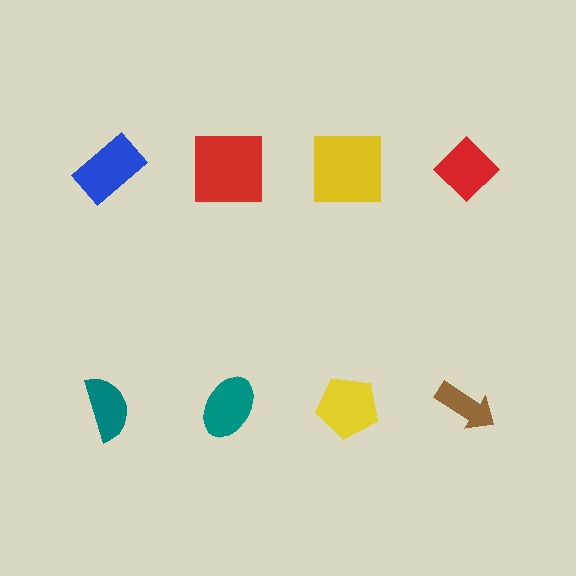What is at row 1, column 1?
A blue rectangle.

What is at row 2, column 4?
A brown arrow.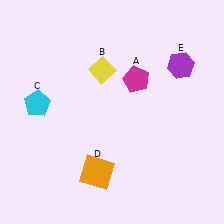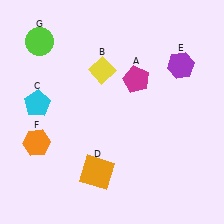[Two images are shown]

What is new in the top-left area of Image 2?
A lime circle (G) was added in the top-left area of Image 2.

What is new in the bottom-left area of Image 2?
An orange hexagon (F) was added in the bottom-left area of Image 2.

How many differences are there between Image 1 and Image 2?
There are 2 differences between the two images.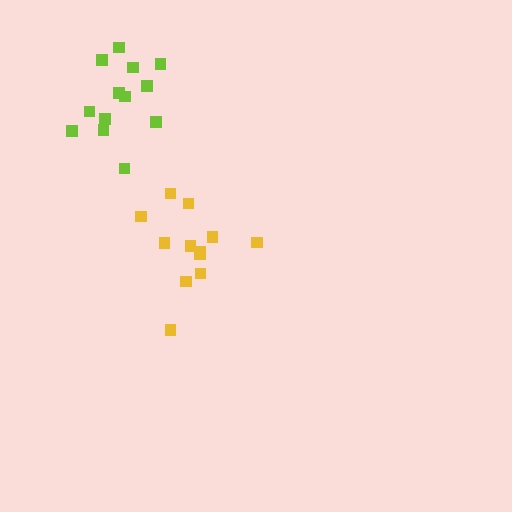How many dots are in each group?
Group 1: 12 dots, Group 2: 13 dots (25 total).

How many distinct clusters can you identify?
There are 2 distinct clusters.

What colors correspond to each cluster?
The clusters are colored: yellow, lime.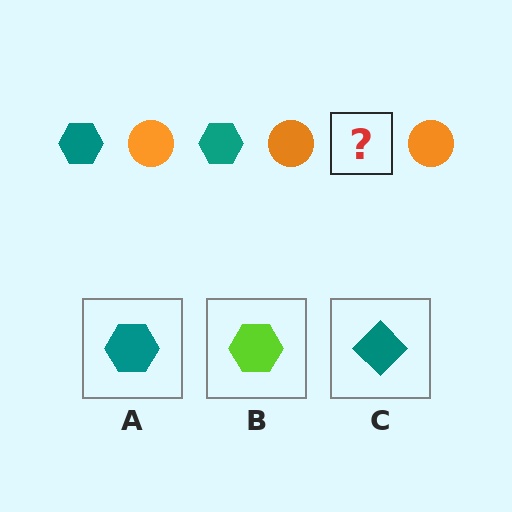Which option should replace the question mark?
Option A.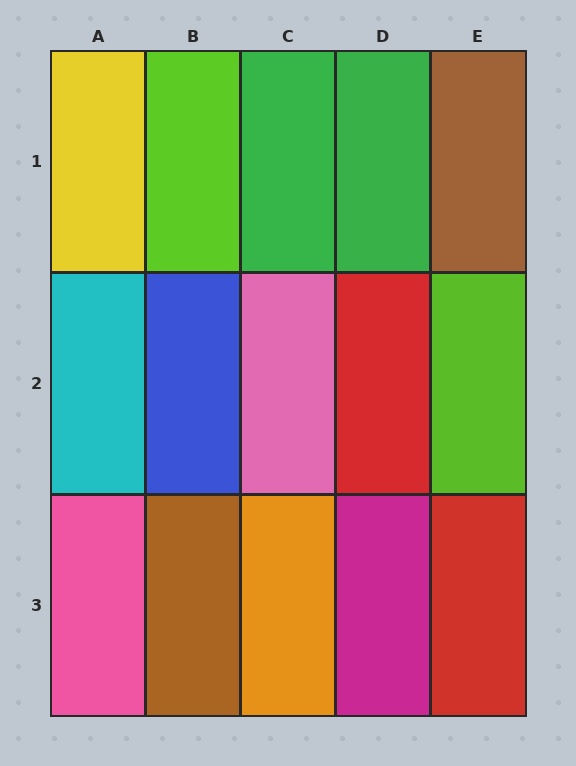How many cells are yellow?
1 cell is yellow.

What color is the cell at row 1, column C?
Green.